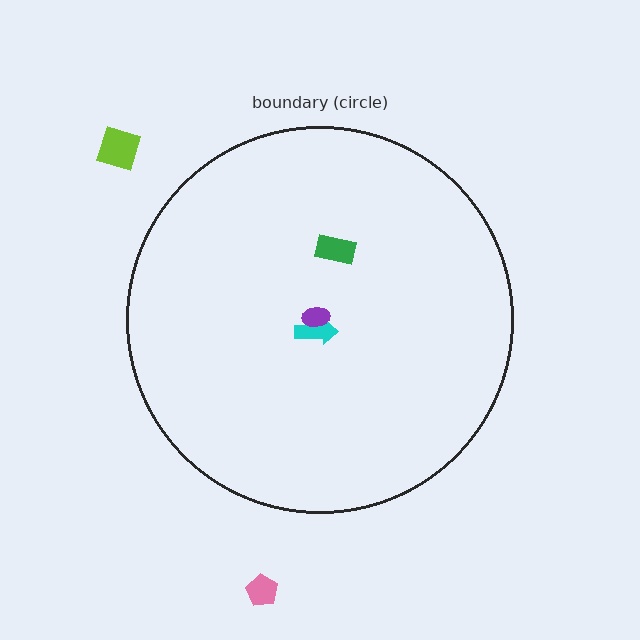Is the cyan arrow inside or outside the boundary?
Inside.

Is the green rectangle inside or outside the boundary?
Inside.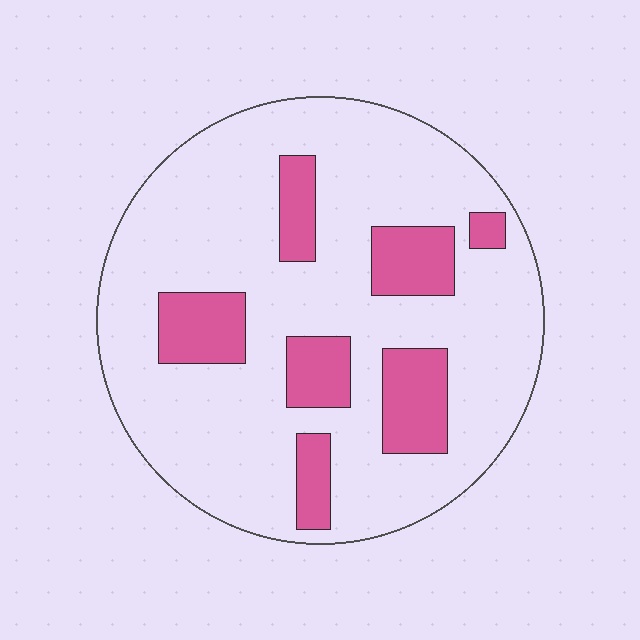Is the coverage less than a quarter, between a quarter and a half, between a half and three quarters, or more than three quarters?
Less than a quarter.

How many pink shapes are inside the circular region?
7.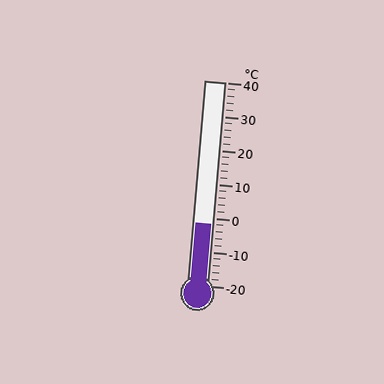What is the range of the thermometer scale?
The thermometer scale ranges from -20°C to 40°C.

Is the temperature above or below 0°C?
The temperature is below 0°C.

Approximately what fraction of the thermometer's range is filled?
The thermometer is filled to approximately 30% of its range.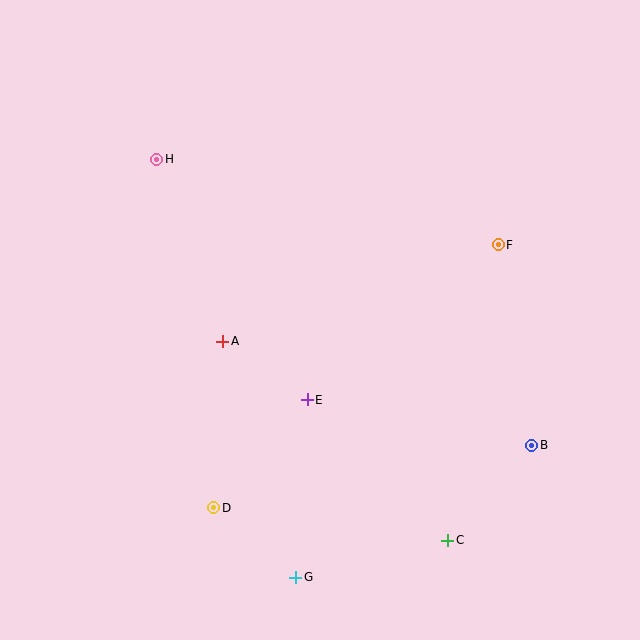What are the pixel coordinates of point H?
Point H is at (157, 159).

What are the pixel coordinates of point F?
Point F is at (498, 245).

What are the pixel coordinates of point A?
Point A is at (223, 341).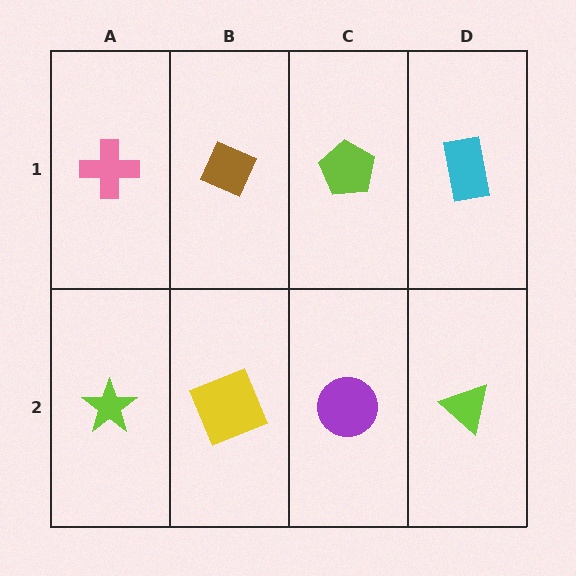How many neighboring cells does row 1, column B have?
3.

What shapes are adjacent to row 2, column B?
A brown diamond (row 1, column B), a lime star (row 2, column A), a purple circle (row 2, column C).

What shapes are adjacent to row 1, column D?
A lime triangle (row 2, column D), a lime pentagon (row 1, column C).